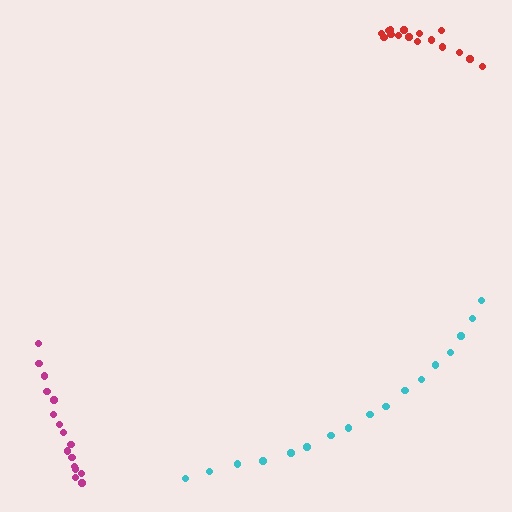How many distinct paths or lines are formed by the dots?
There are 3 distinct paths.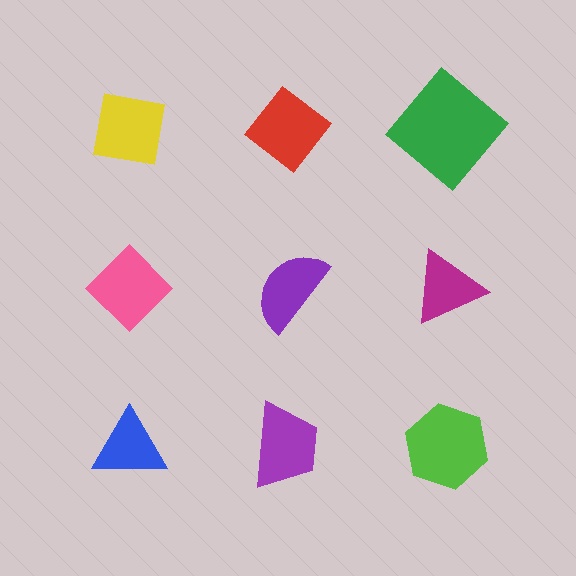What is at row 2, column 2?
A purple semicircle.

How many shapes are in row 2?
3 shapes.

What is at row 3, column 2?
A purple trapezoid.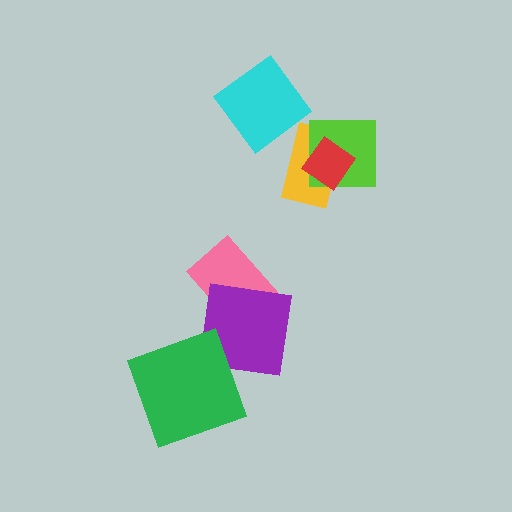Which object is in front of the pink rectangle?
The purple square is in front of the pink rectangle.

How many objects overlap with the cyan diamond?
1 object overlaps with the cyan diamond.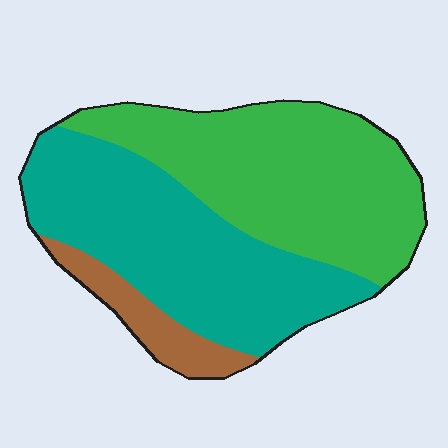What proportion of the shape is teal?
Teal takes up between a quarter and a half of the shape.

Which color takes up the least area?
Brown, at roughly 10%.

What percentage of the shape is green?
Green covers around 45% of the shape.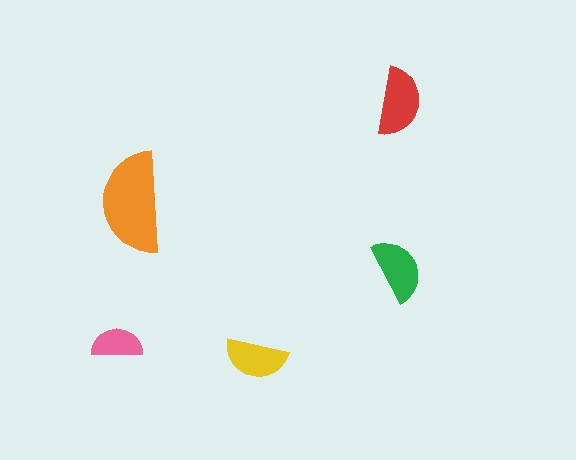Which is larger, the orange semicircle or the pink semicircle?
The orange one.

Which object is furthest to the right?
The red semicircle is rightmost.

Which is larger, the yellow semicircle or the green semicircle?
The green one.